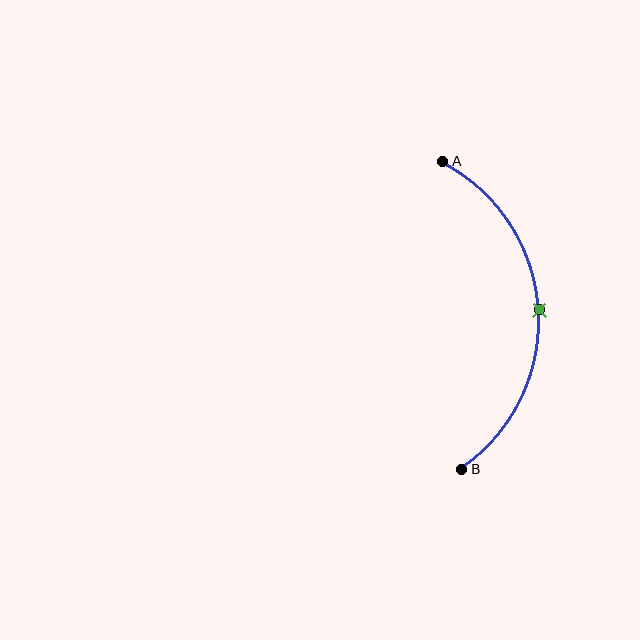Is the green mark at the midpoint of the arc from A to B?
Yes. The green mark lies on the arc at equal arc-length from both A and B — it is the arc midpoint.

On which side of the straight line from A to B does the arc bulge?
The arc bulges to the right of the straight line connecting A and B.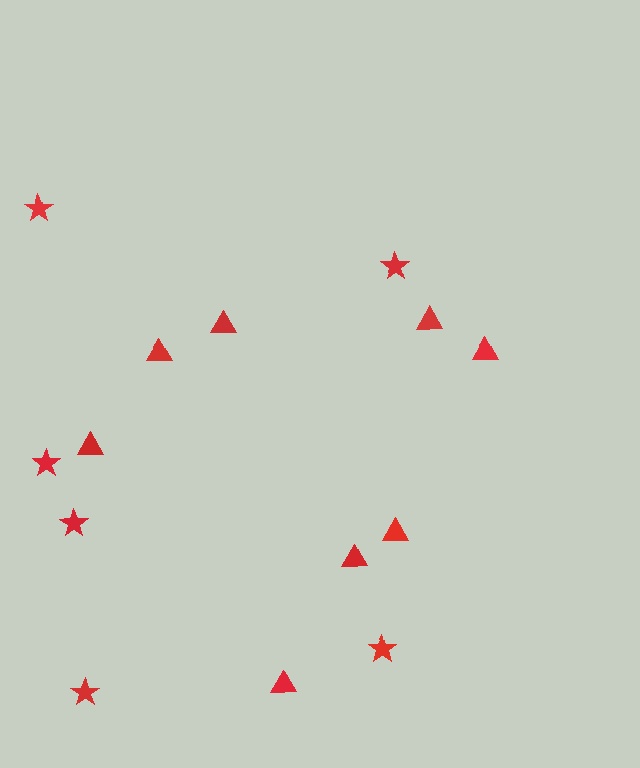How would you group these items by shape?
There are 2 groups: one group of stars (6) and one group of triangles (8).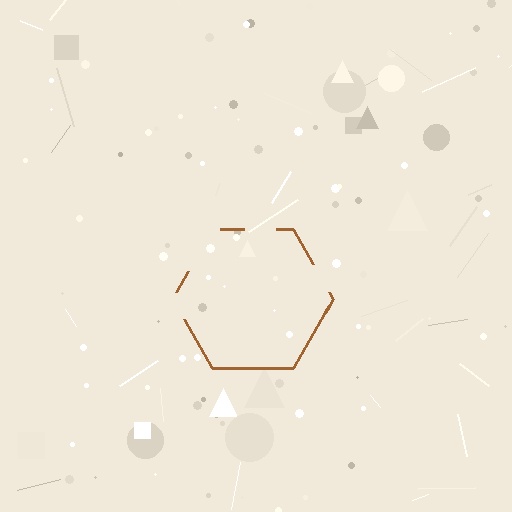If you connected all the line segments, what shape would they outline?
They would outline a hexagon.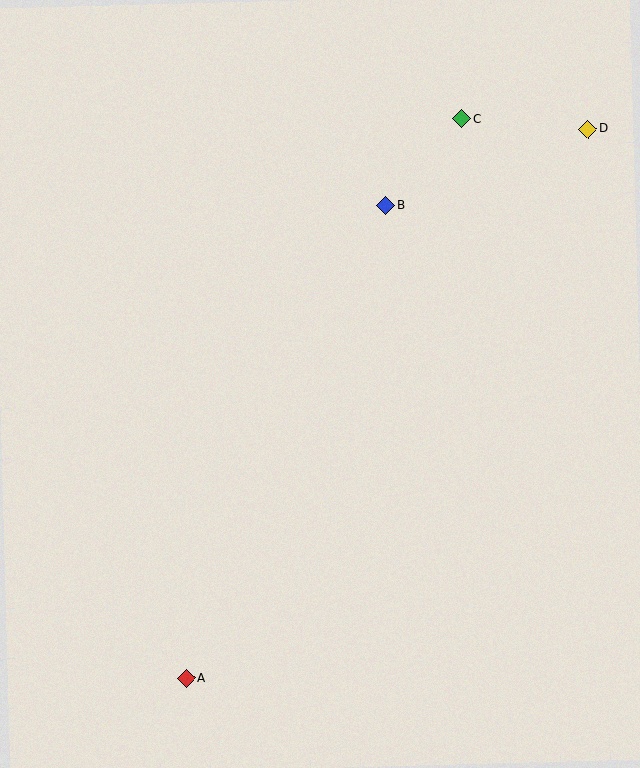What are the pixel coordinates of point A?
Point A is at (186, 678).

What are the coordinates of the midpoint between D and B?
The midpoint between D and B is at (487, 167).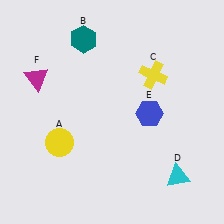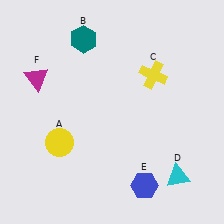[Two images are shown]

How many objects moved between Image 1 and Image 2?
1 object moved between the two images.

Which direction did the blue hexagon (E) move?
The blue hexagon (E) moved down.